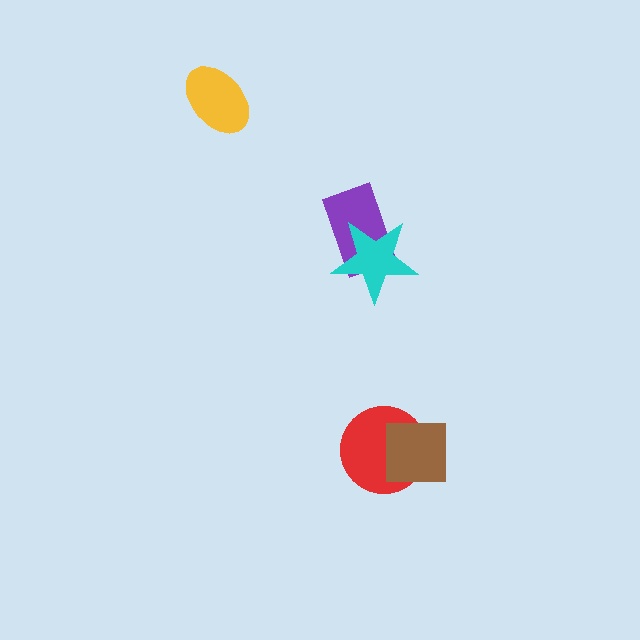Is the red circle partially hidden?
Yes, it is partially covered by another shape.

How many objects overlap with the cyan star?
1 object overlaps with the cyan star.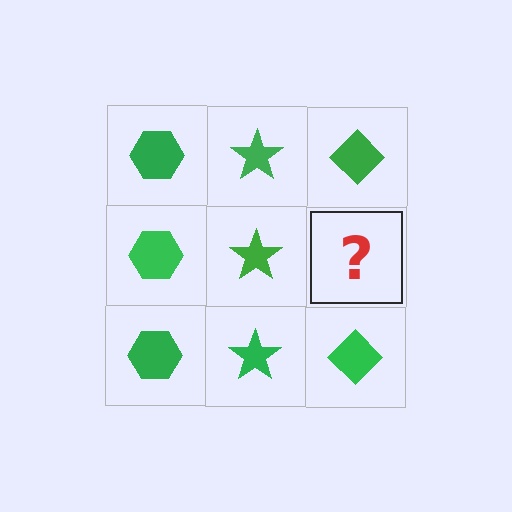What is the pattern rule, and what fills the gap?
The rule is that each column has a consistent shape. The gap should be filled with a green diamond.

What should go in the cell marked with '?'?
The missing cell should contain a green diamond.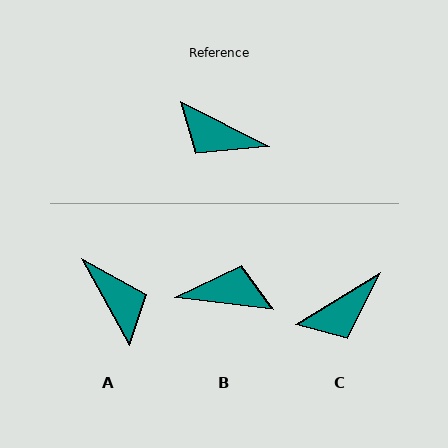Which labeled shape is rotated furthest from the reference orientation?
B, about 159 degrees away.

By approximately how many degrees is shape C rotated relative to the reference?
Approximately 58 degrees counter-clockwise.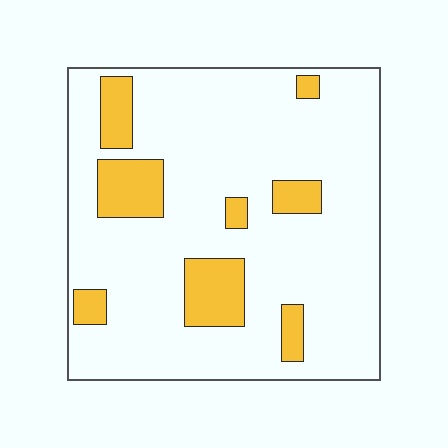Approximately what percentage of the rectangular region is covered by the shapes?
Approximately 15%.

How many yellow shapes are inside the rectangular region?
8.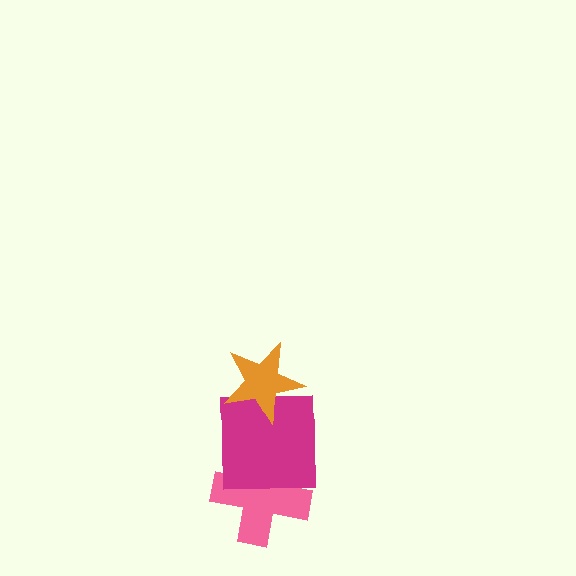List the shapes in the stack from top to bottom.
From top to bottom: the orange star, the magenta square, the pink cross.